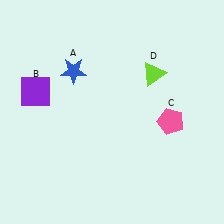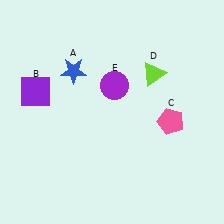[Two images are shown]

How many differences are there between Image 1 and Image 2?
There is 1 difference between the two images.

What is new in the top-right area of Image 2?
A purple circle (E) was added in the top-right area of Image 2.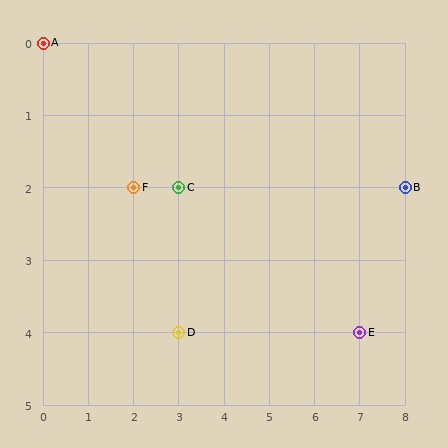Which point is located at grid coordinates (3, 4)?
Point D is at (3, 4).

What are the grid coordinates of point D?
Point D is at grid coordinates (3, 4).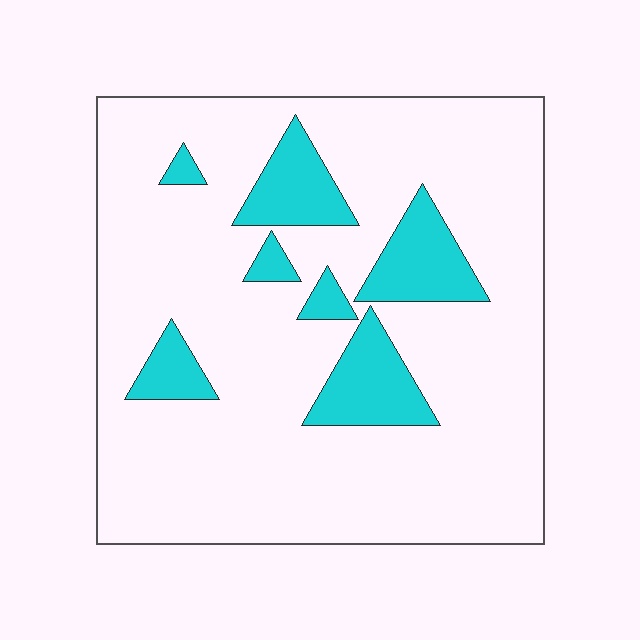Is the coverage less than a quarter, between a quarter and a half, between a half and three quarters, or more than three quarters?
Less than a quarter.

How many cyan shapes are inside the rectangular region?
7.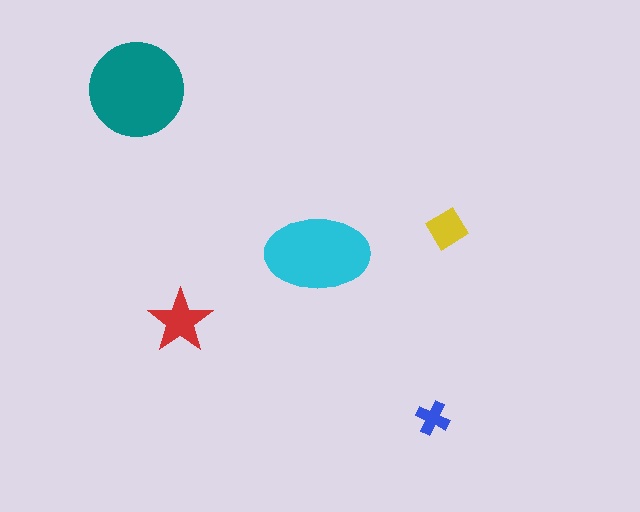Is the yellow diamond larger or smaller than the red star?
Smaller.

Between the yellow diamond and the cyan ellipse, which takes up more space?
The cyan ellipse.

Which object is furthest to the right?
The yellow diamond is rightmost.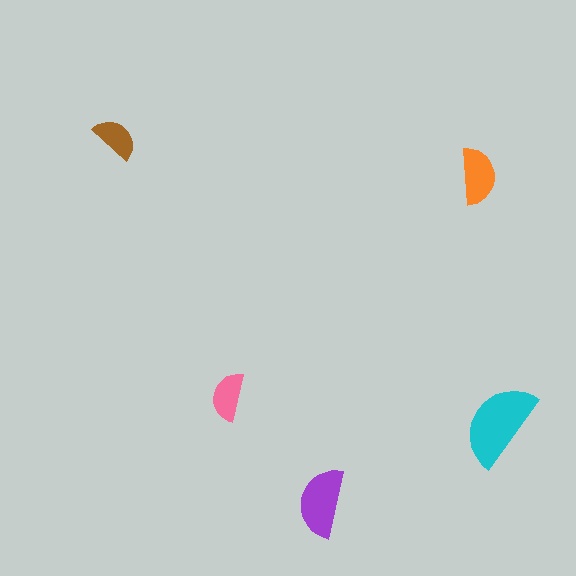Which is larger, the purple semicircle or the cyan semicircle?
The cyan one.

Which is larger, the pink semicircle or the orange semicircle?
The orange one.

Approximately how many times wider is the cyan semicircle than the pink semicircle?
About 2 times wider.